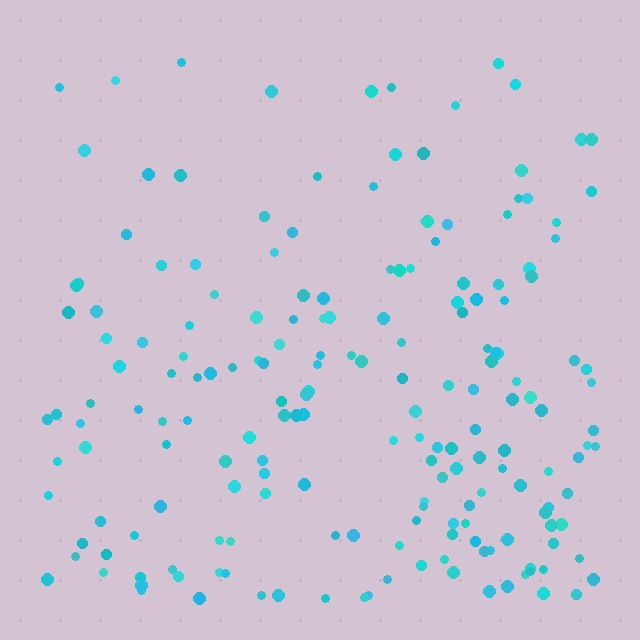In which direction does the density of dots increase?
From top to bottom, with the bottom side densest.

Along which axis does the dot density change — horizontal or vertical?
Vertical.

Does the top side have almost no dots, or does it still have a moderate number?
Still a moderate number, just noticeably fewer than the bottom.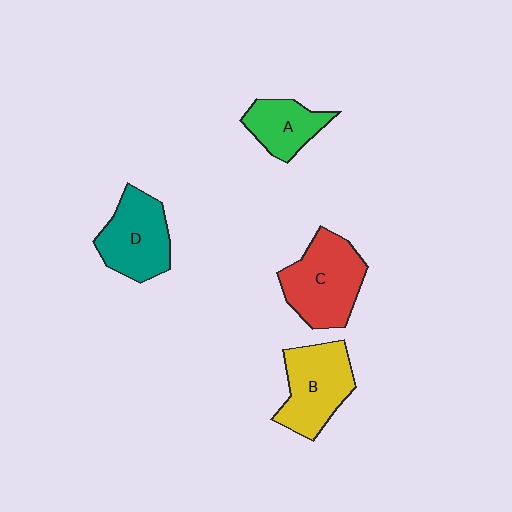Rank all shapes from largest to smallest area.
From largest to smallest: C (red), B (yellow), D (teal), A (green).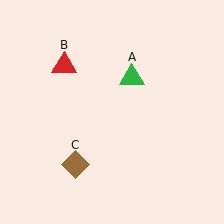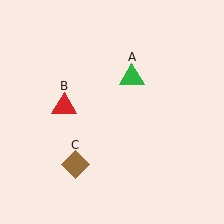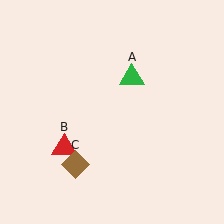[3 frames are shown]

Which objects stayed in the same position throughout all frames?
Green triangle (object A) and brown diamond (object C) remained stationary.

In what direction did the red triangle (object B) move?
The red triangle (object B) moved down.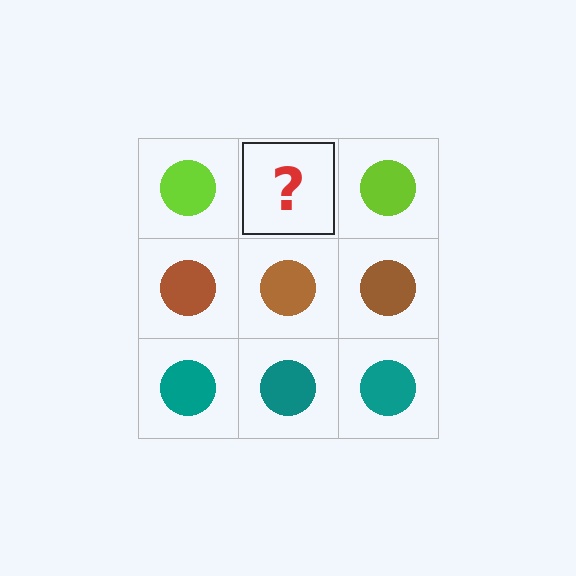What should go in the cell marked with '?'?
The missing cell should contain a lime circle.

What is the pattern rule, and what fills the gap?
The rule is that each row has a consistent color. The gap should be filled with a lime circle.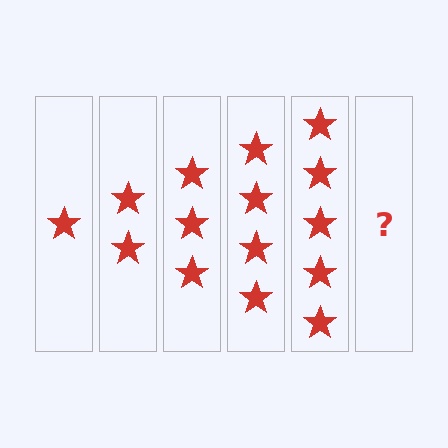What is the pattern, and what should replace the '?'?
The pattern is that each step adds one more star. The '?' should be 6 stars.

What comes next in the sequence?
The next element should be 6 stars.